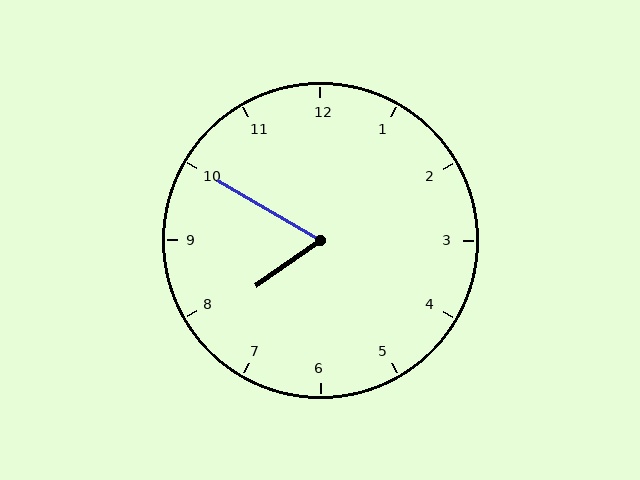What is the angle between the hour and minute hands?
Approximately 65 degrees.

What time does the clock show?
7:50.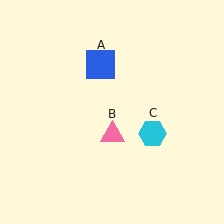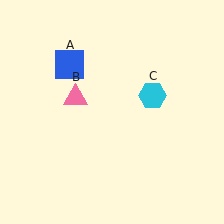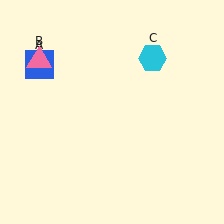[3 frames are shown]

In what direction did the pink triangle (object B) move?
The pink triangle (object B) moved up and to the left.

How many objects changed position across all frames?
3 objects changed position: blue square (object A), pink triangle (object B), cyan hexagon (object C).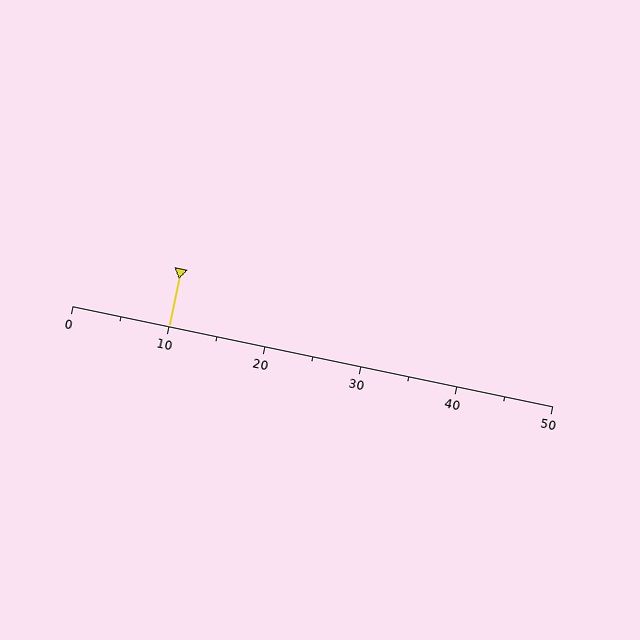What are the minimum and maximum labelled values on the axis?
The axis runs from 0 to 50.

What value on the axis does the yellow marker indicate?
The marker indicates approximately 10.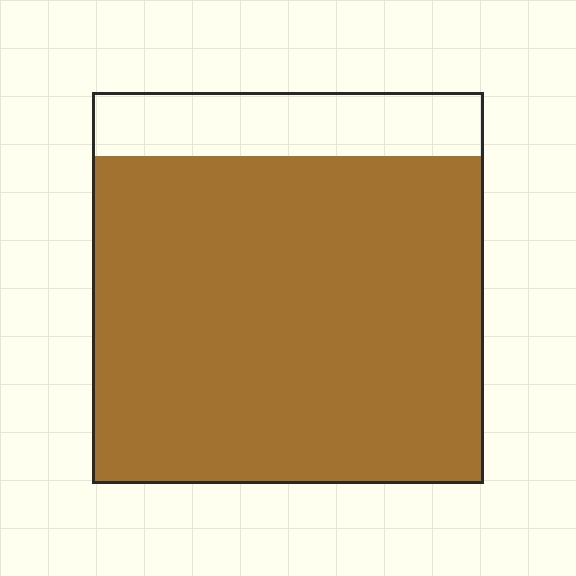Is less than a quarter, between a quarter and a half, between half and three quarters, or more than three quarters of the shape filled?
More than three quarters.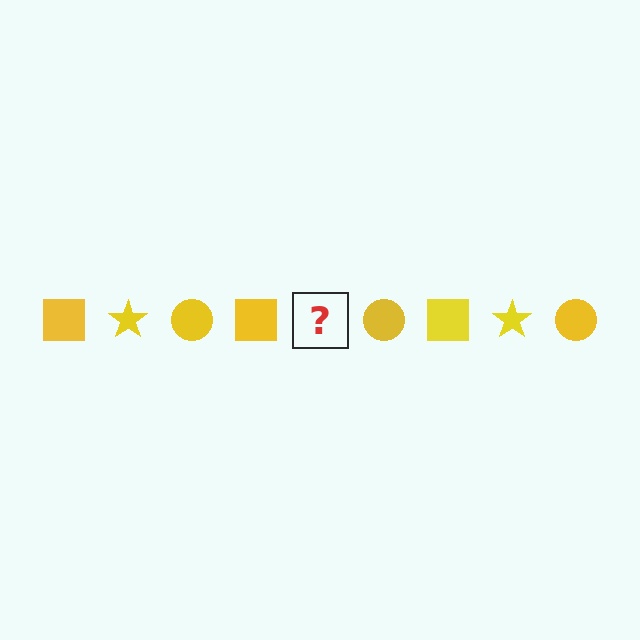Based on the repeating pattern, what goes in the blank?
The blank should be a yellow star.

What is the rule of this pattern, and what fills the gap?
The rule is that the pattern cycles through square, star, circle shapes in yellow. The gap should be filled with a yellow star.